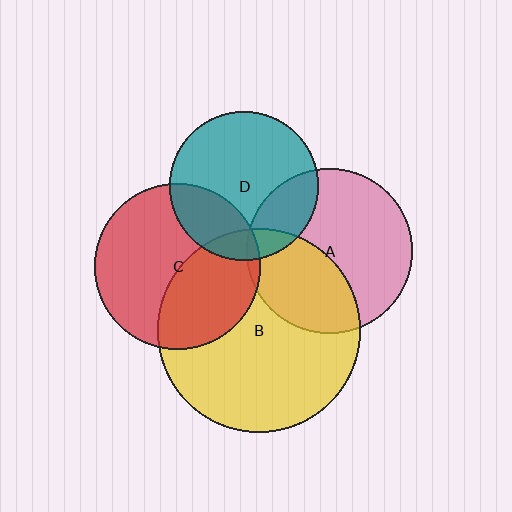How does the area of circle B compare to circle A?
Approximately 1.5 times.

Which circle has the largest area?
Circle B (yellow).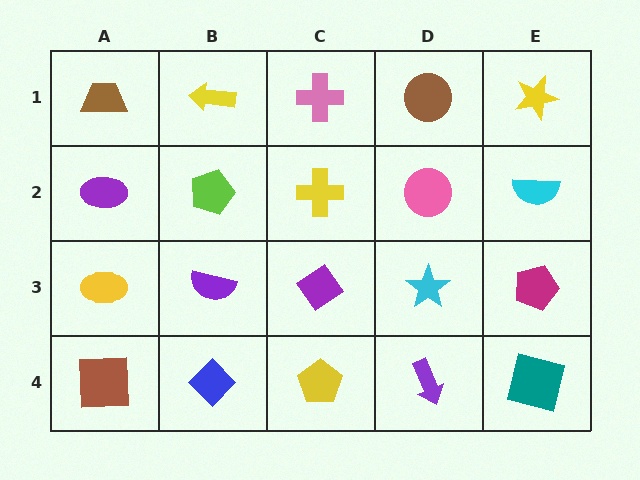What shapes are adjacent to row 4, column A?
A yellow ellipse (row 3, column A), a blue diamond (row 4, column B).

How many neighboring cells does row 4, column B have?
3.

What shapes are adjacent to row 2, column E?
A yellow star (row 1, column E), a magenta pentagon (row 3, column E), a pink circle (row 2, column D).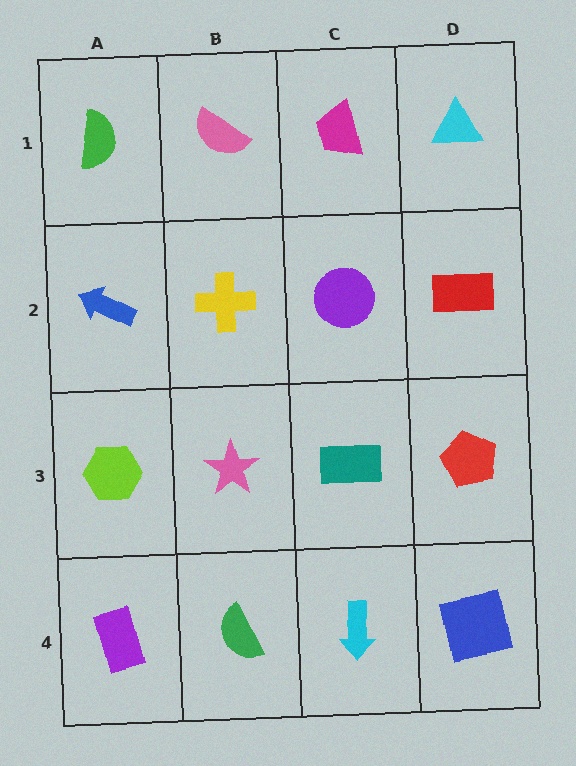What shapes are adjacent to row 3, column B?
A yellow cross (row 2, column B), a green semicircle (row 4, column B), a lime hexagon (row 3, column A), a teal rectangle (row 3, column C).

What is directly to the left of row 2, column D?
A purple circle.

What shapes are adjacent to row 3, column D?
A red rectangle (row 2, column D), a blue square (row 4, column D), a teal rectangle (row 3, column C).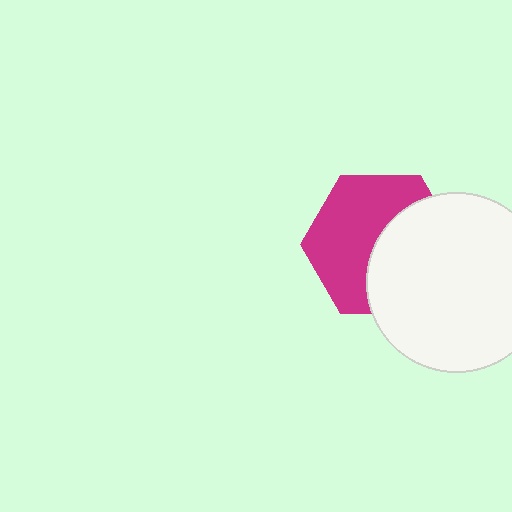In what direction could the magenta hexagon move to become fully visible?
The magenta hexagon could move left. That would shift it out from behind the white circle entirely.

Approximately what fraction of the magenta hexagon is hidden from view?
Roughly 45% of the magenta hexagon is hidden behind the white circle.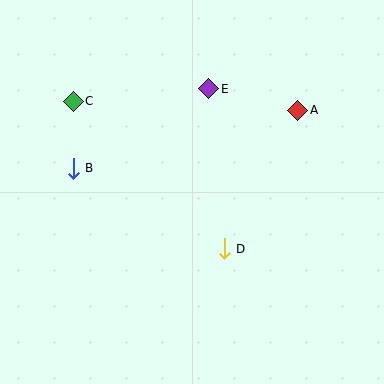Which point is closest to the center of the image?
Point D at (224, 249) is closest to the center.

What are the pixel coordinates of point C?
Point C is at (73, 101).